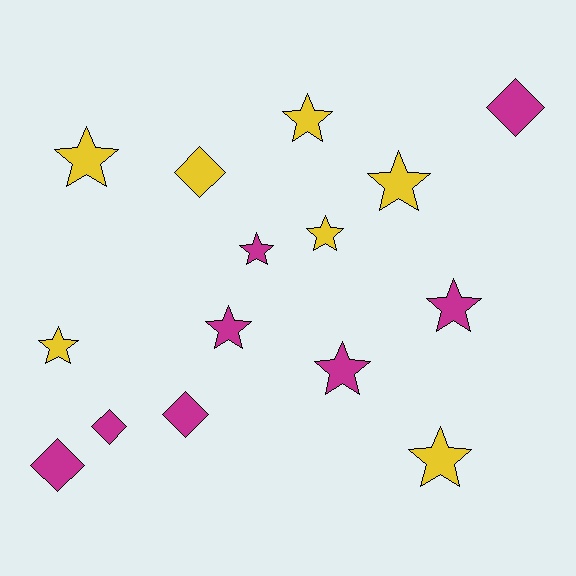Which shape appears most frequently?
Star, with 10 objects.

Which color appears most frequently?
Magenta, with 8 objects.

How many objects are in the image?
There are 15 objects.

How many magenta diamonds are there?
There are 4 magenta diamonds.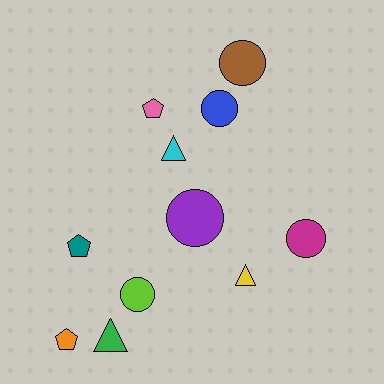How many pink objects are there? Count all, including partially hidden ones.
There is 1 pink object.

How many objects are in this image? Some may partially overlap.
There are 11 objects.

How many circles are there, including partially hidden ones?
There are 5 circles.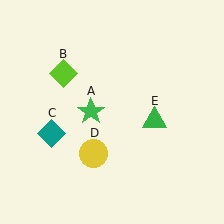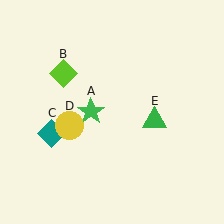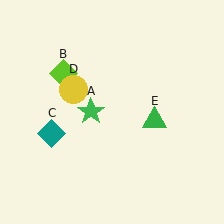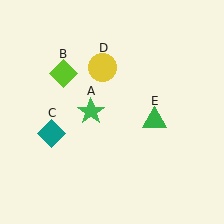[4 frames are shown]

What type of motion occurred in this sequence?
The yellow circle (object D) rotated clockwise around the center of the scene.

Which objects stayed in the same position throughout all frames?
Green star (object A) and lime diamond (object B) and teal diamond (object C) and green triangle (object E) remained stationary.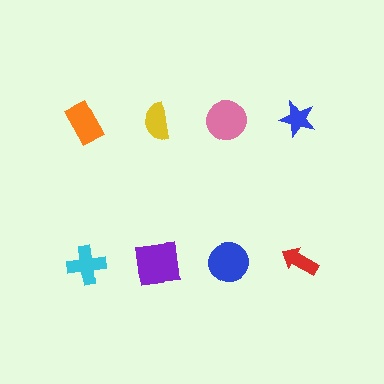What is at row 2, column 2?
A purple square.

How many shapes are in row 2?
4 shapes.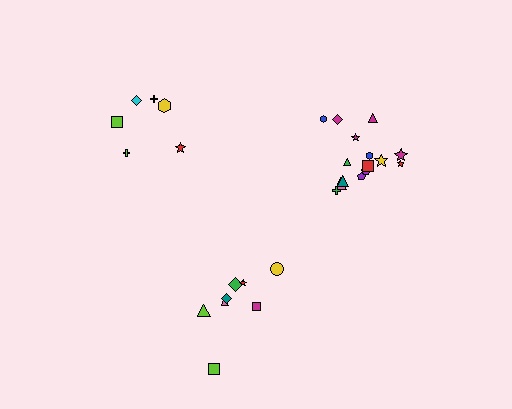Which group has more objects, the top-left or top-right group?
The top-right group.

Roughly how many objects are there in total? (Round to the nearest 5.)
Roughly 30 objects in total.